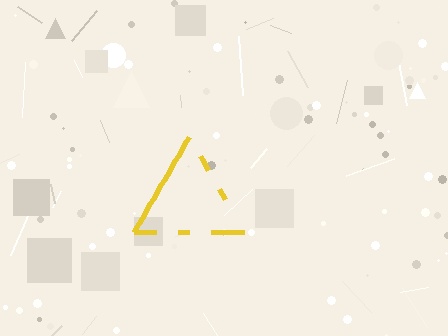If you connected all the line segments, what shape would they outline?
They would outline a triangle.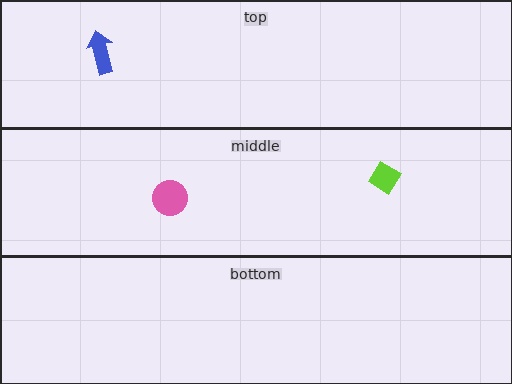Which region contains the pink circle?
The middle region.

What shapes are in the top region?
The blue arrow.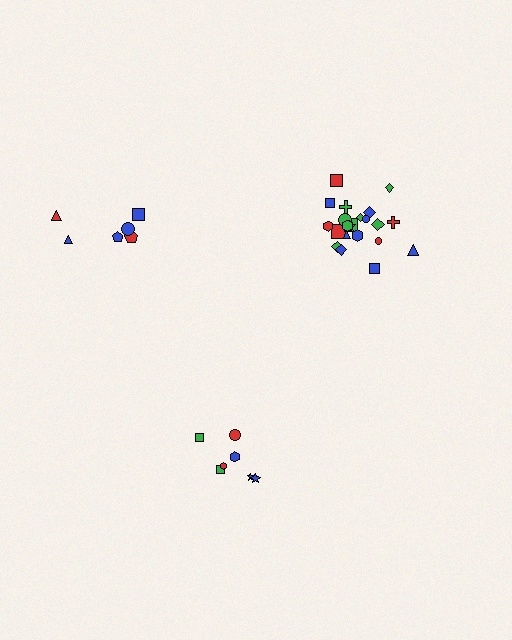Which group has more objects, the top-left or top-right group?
The top-right group.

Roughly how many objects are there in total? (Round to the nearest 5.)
Roughly 35 objects in total.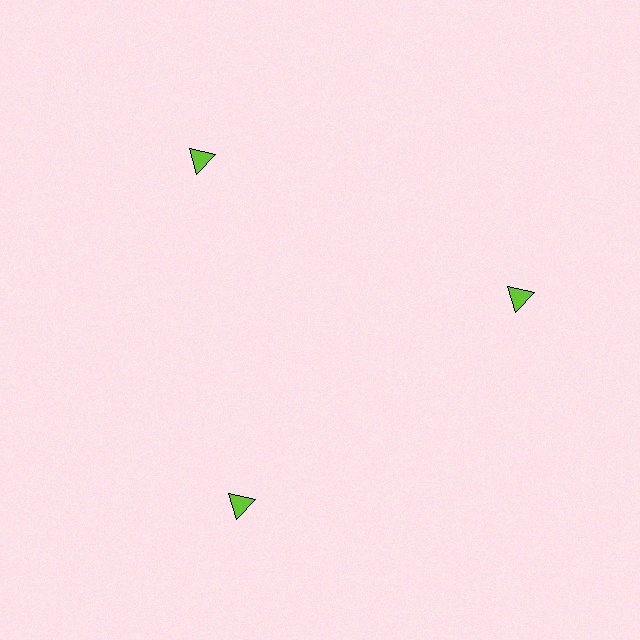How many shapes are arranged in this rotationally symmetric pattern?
There are 3 shapes, arranged in 3 groups of 1.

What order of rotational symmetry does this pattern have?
This pattern has 3-fold rotational symmetry.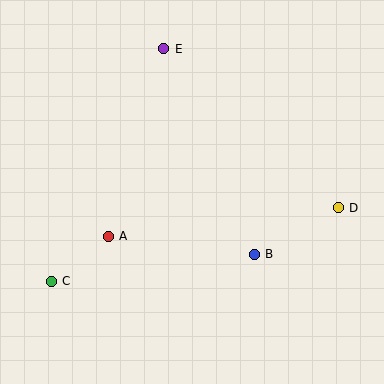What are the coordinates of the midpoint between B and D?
The midpoint between B and D is at (296, 231).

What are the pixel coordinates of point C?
Point C is at (51, 281).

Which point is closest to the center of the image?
Point B at (254, 254) is closest to the center.